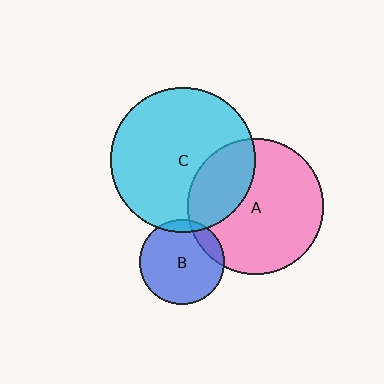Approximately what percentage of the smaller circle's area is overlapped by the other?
Approximately 30%.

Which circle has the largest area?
Circle C (cyan).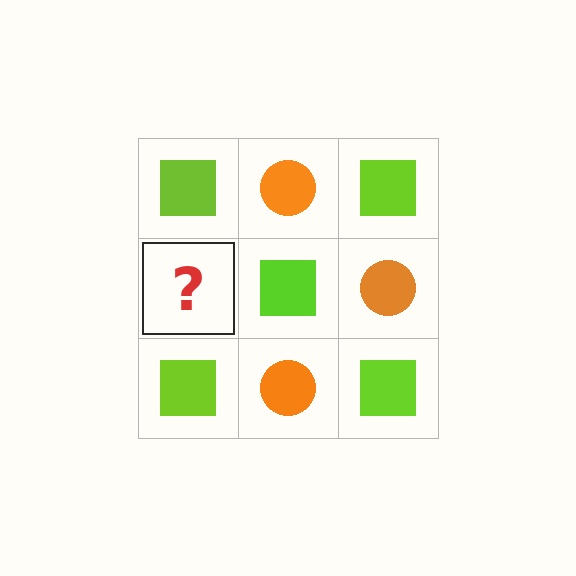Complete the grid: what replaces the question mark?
The question mark should be replaced with an orange circle.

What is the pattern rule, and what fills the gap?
The rule is that it alternates lime square and orange circle in a checkerboard pattern. The gap should be filled with an orange circle.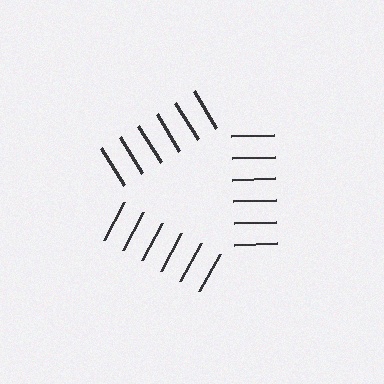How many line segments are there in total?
18 — 6 along each of the 3 edges.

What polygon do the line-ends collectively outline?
An illusory triangle — the line segments terminate on its edges but no continuous stroke is drawn.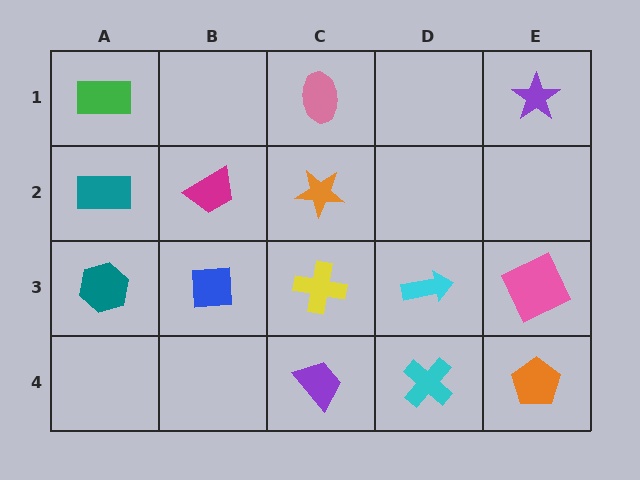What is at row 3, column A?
A teal hexagon.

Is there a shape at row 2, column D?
No, that cell is empty.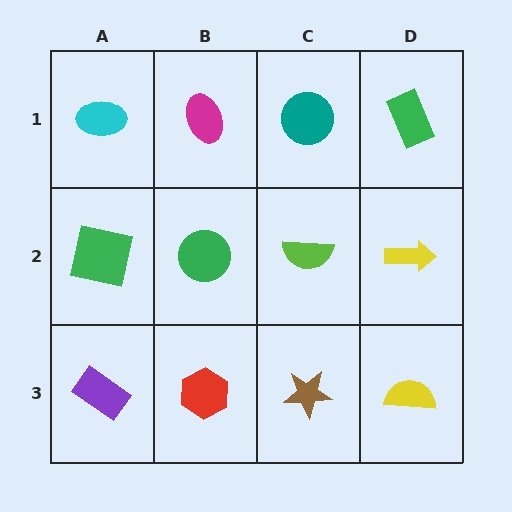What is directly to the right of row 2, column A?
A green circle.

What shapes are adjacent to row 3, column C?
A lime semicircle (row 2, column C), a red hexagon (row 3, column B), a yellow semicircle (row 3, column D).